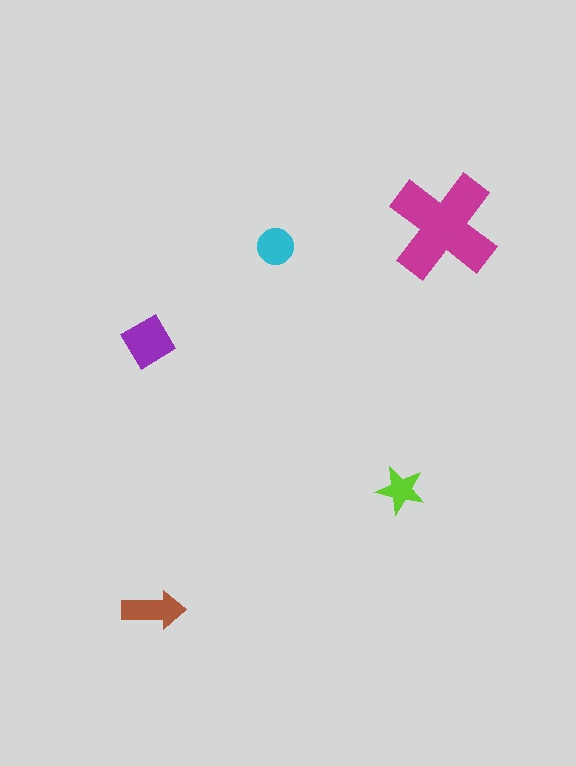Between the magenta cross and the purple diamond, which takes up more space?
The magenta cross.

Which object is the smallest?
The lime star.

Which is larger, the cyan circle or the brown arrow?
The brown arrow.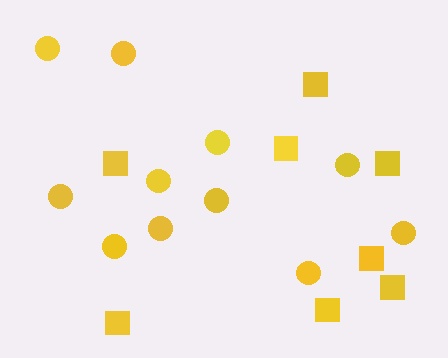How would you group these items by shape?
There are 2 groups: one group of squares (8) and one group of circles (11).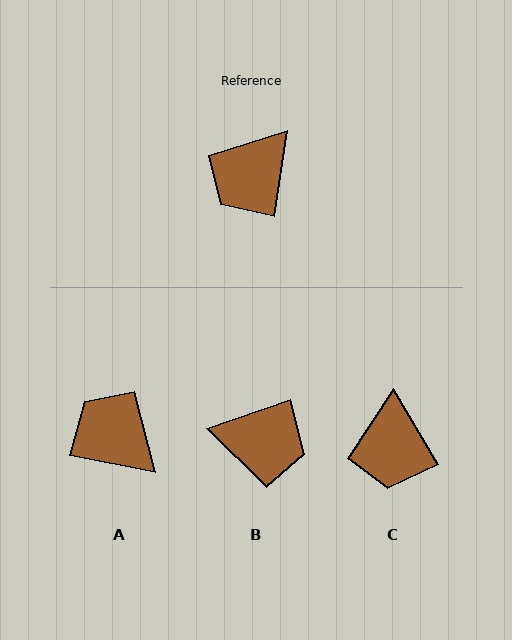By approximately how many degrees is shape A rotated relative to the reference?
Approximately 93 degrees clockwise.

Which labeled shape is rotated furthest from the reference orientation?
B, about 117 degrees away.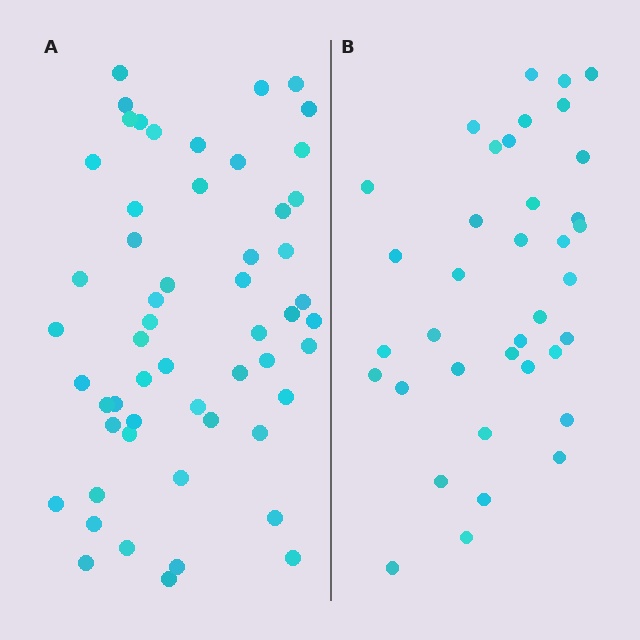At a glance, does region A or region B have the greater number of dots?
Region A (the left region) has more dots.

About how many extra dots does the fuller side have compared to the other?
Region A has approximately 20 more dots than region B.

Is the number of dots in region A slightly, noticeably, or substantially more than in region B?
Region A has substantially more. The ratio is roughly 1.5 to 1.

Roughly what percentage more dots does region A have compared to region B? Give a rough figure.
About 50% more.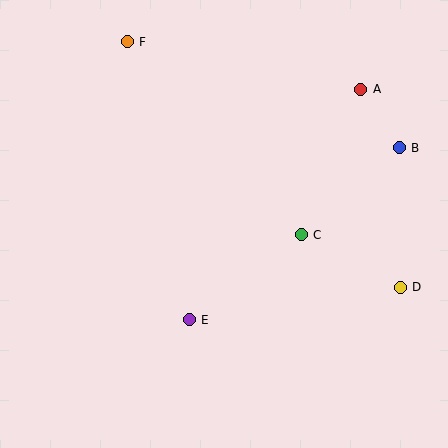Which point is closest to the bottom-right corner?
Point D is closest to the bottom-right corner.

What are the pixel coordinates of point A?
Point A is at (361, 89).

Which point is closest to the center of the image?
Point C at (301, 235) is closest to the center.